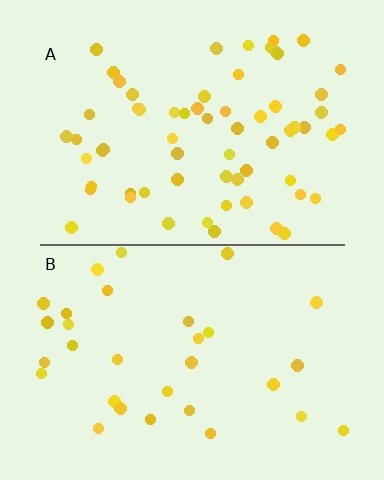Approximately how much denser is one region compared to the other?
Approximately 2.0× — region A over region B.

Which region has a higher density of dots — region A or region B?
A (the top).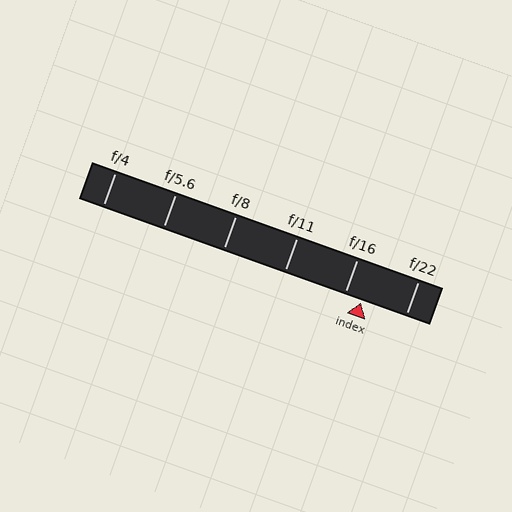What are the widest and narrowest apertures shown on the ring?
The widest aperture shown is f/4 and the narrowest is f/22.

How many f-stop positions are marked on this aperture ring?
There are 6 f-stop positions marked.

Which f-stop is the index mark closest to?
The index mark is closest to f/16.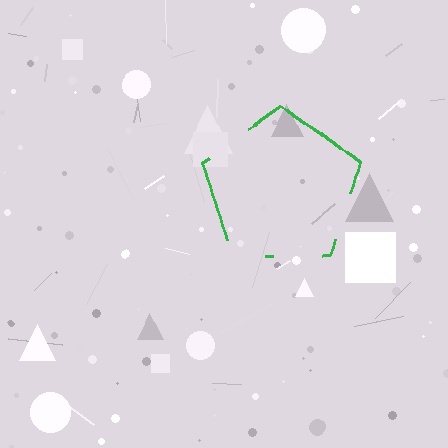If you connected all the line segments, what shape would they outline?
They would outline a pentagon.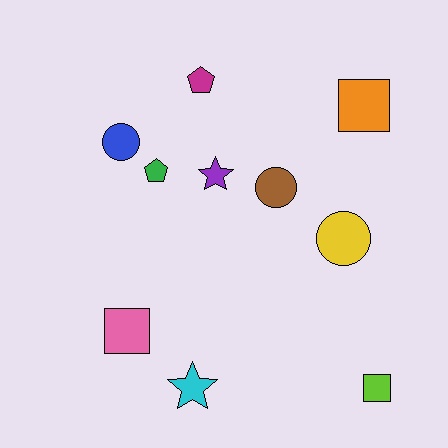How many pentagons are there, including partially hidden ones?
There are 2 pentagons.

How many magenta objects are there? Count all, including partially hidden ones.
There is 1 magenta object.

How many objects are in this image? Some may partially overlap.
There are 10 objects.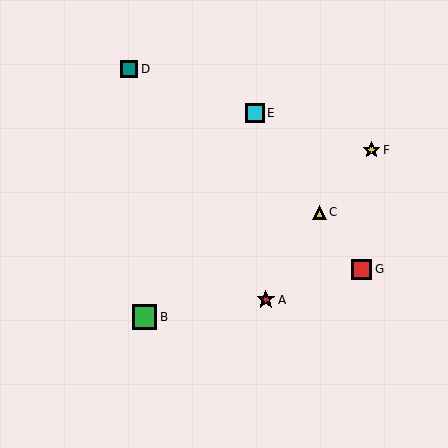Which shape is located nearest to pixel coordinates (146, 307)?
The green square (labeled B) at (145, 317) is nearest to that location.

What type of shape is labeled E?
Shape E is a cyan square.